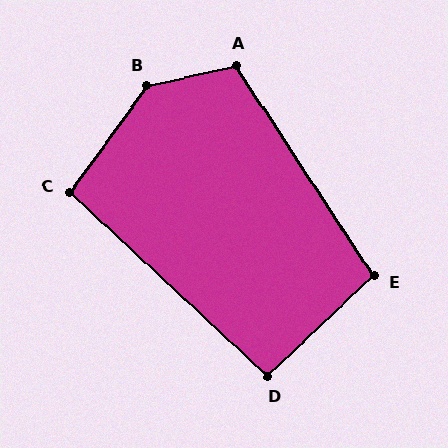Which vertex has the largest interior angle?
B, at approximately 139 degrees.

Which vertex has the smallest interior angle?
D, at approximately 94 degrees.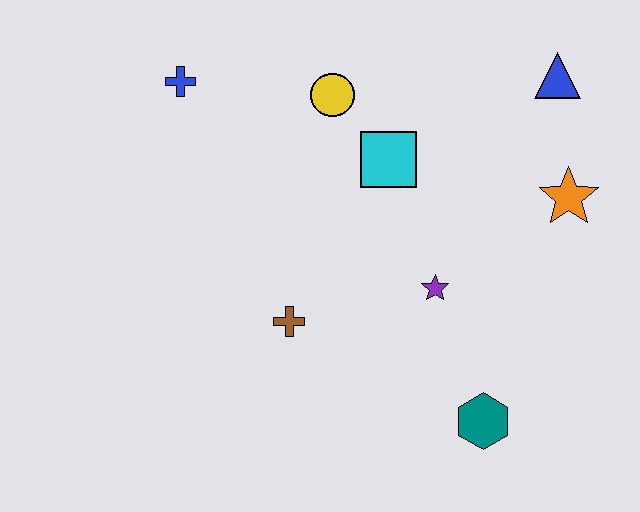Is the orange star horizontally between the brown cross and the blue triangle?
No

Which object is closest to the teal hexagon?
The purple star is closest to the teal hexagon.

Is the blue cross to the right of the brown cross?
No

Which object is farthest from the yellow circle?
The teal hexagon is farthest from the yellow circle.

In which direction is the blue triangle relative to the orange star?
The blue triangle is above the orange star.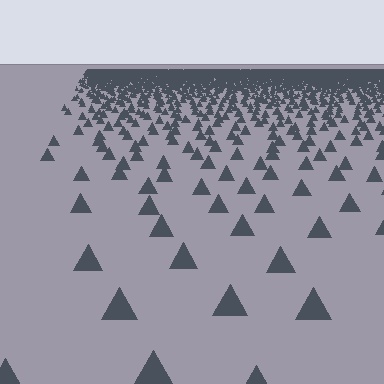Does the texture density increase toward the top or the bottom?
Density increases toward the top.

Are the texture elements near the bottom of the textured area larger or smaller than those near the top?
Larger. Near the bottom, elements are closer to the viewer and appear at a bigger on-screen size.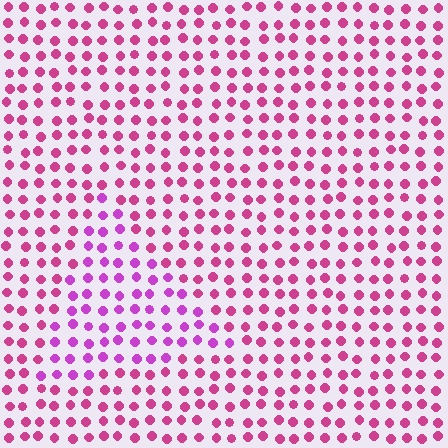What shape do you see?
I see a triangle.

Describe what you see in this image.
The image is filled with small magenta elements in a uniform arrangement. A triangle-shaped region is visible where the elements are tinted to a slightly different hue, forming a subtle color boundary.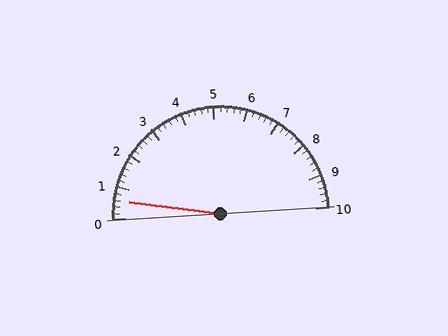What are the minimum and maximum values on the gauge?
The gauge ranges from 0 to 10.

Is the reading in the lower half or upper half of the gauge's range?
The reading is in the lower half of the range (0 to 10).